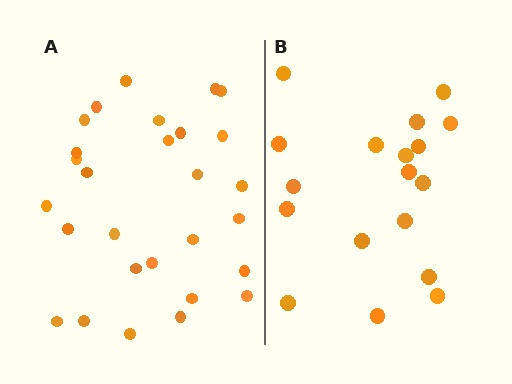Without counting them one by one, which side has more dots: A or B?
Region A (the left region) has more dots.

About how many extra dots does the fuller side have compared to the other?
Region A has roughly 10 or so more dots than region B.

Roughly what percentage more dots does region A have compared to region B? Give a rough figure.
About 55% more.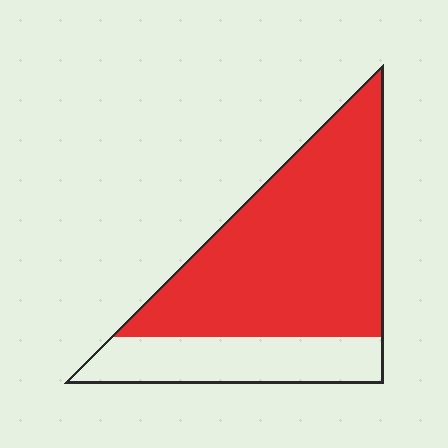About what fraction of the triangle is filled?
About three quarters (3/4).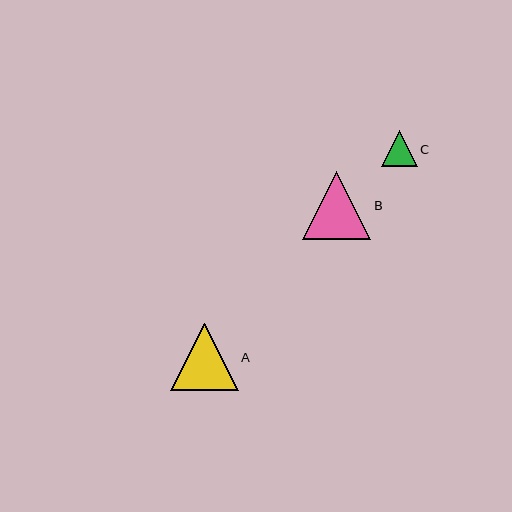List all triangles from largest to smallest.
From largest to smallest: B, A, C.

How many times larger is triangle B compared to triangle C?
Triangle B is approximately 2.0 times the size of triangle C.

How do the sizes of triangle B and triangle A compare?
Triangle B and triangle A are approximately the same size.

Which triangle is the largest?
Triangle B is the largest with a size of approximately 69 pixels.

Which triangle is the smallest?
Triangle C is the smallest with a size of approximately 35 pixels.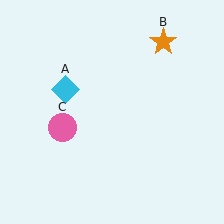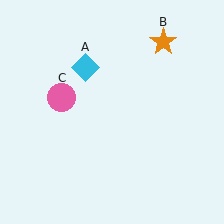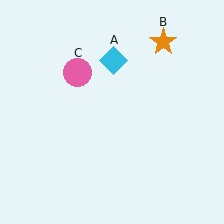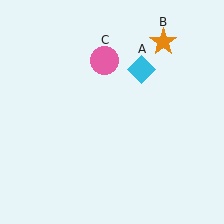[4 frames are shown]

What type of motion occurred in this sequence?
The cyan diamond (object A), pink circle (object C) rotated clockwise around the center of the scene.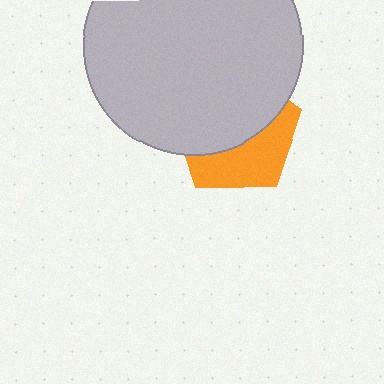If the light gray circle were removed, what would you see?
You would see the complete orange pentagon.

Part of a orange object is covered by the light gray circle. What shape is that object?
It is a pentagon.